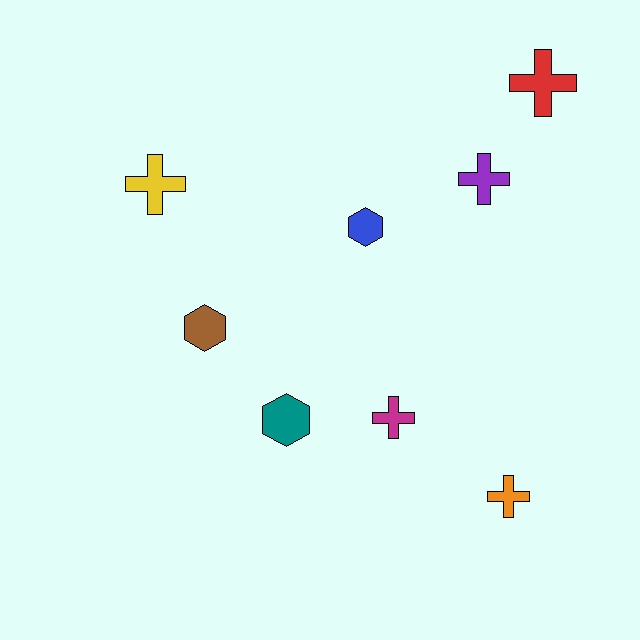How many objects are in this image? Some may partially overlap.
There are 8 objects.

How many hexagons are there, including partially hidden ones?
There are 3 hexagons.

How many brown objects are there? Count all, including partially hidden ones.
There is 1 brown object.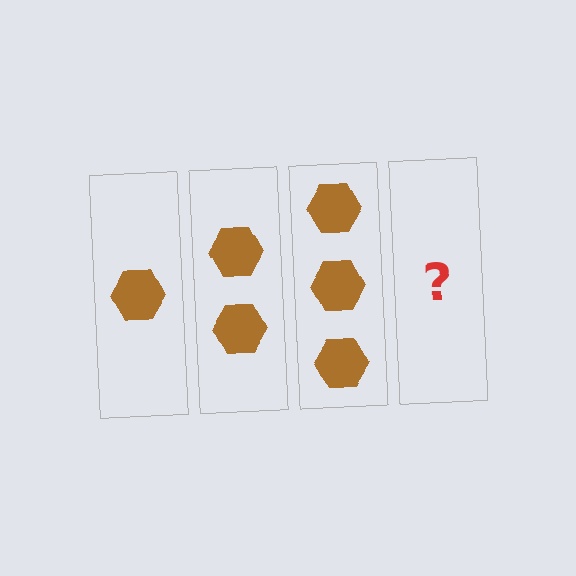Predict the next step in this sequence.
The next step is 4 hexagons.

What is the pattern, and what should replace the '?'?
The pattern is that each step adds one more hexagon. The '?' should be 4 hexagons.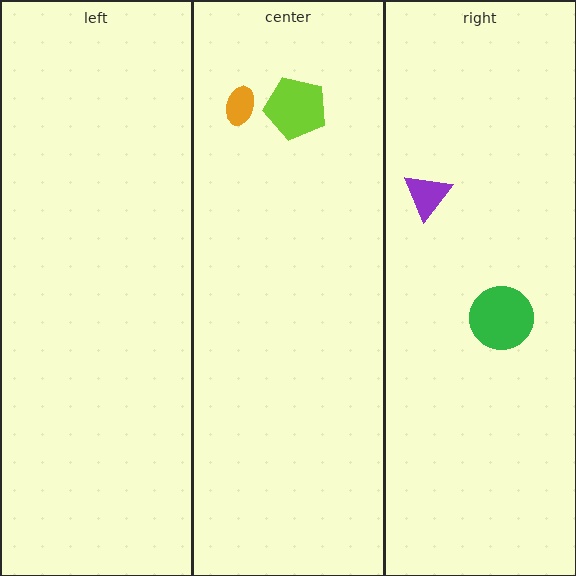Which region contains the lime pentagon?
The center region.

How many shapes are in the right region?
2.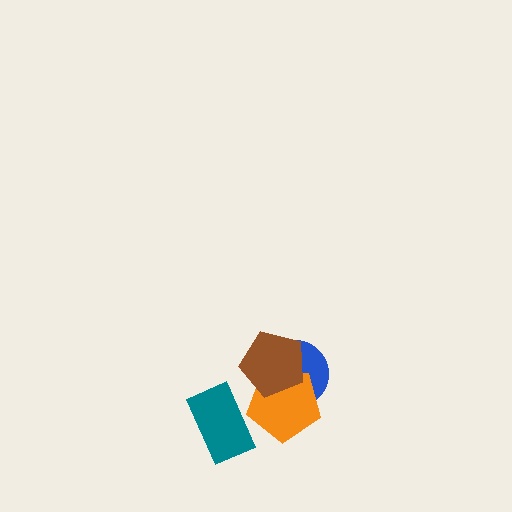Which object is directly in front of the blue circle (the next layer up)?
The orange pentagon is directly in front of the blue circle.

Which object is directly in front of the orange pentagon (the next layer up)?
The brown pentagon is directly in front of the orange pentagon.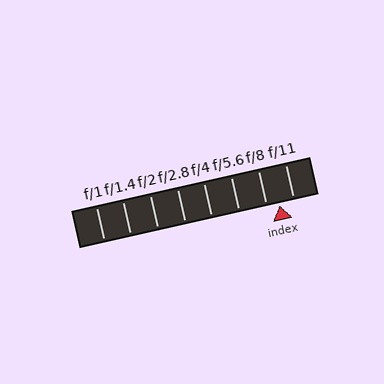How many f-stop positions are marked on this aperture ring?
There are 8 f-stop positions marked.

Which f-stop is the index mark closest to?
The index mark is closest to f/8.